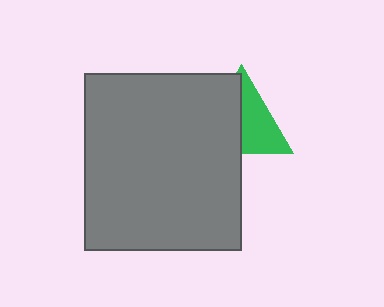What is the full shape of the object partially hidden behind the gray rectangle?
The partially hidden object is a green triangle.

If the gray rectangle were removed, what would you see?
You would see the complete green triangle.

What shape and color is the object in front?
The object in front is a gray rectangle.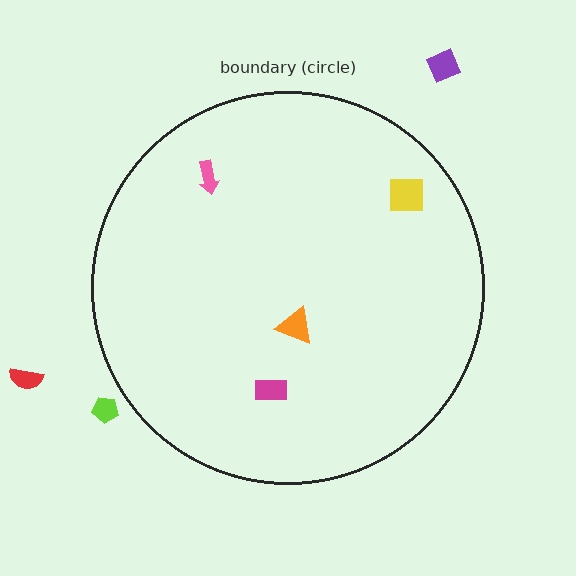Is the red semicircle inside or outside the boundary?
Outside.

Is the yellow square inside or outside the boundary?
Inside.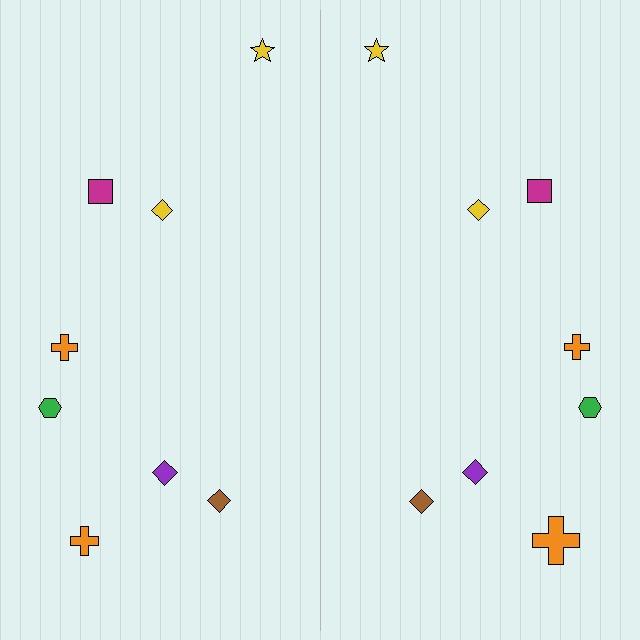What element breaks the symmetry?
The orange cross on the right side has a different size than its mirror counterpart.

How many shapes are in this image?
There are 16 shapes in this image.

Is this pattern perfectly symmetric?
No, the pattern is not perfectly symmetric. The orange cross on the right side has a different size than its mirror counterpart.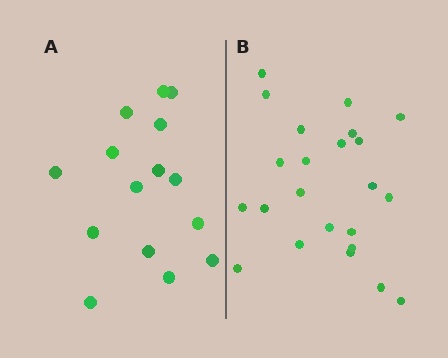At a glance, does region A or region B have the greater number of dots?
Region B (the right region) has more dots.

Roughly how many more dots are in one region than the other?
Region B has roughly 8 or so more dots than region A.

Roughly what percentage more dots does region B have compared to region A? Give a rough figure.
About 55% more.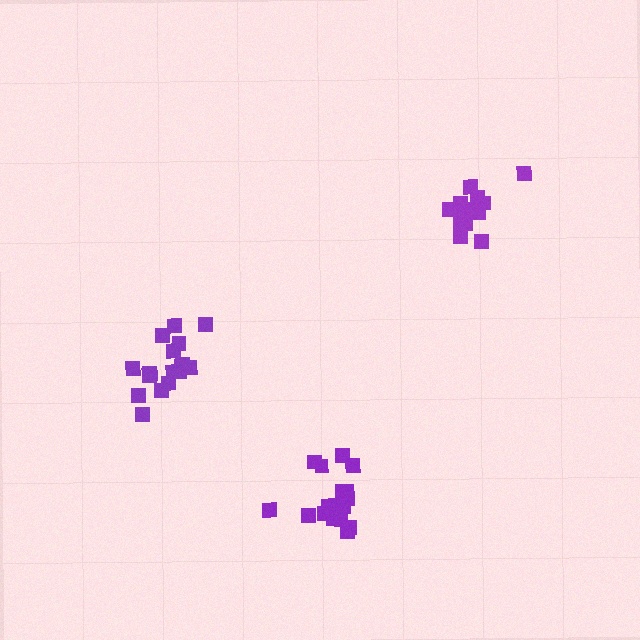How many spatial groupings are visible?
There are 3 spatial groupings.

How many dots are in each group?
Group 1: 18 dots, Group 2: 17 dots, Group 3: 16 dots (51 total).